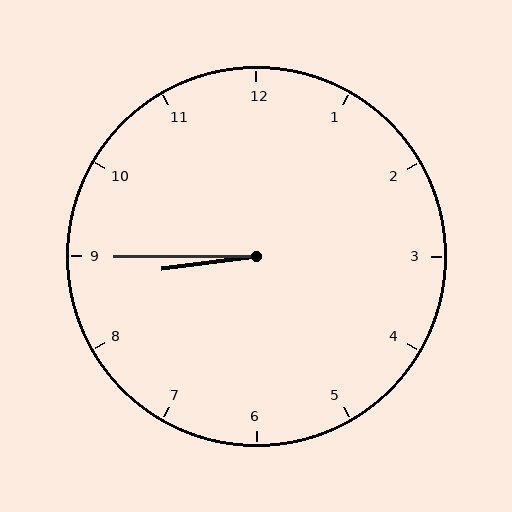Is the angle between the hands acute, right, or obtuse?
It is acute.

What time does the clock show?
8:45.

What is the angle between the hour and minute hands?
Approximately 8 degrees.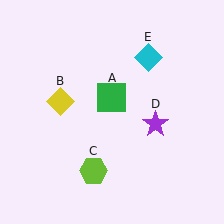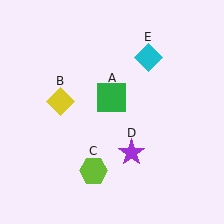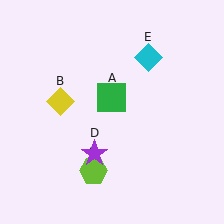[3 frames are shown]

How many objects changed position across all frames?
1 object changed position: purple star (object D).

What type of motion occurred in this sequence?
The purple star (object D) rotated clockwise around the center of the scene.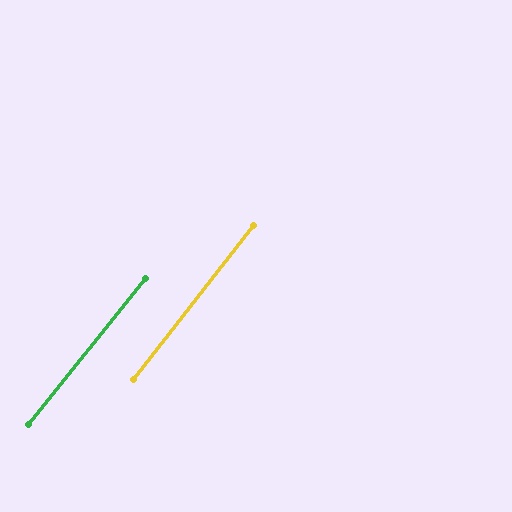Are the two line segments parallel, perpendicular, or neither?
Parallel — their directions differ by only 0.7°.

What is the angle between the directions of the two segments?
Approximately 1 degree.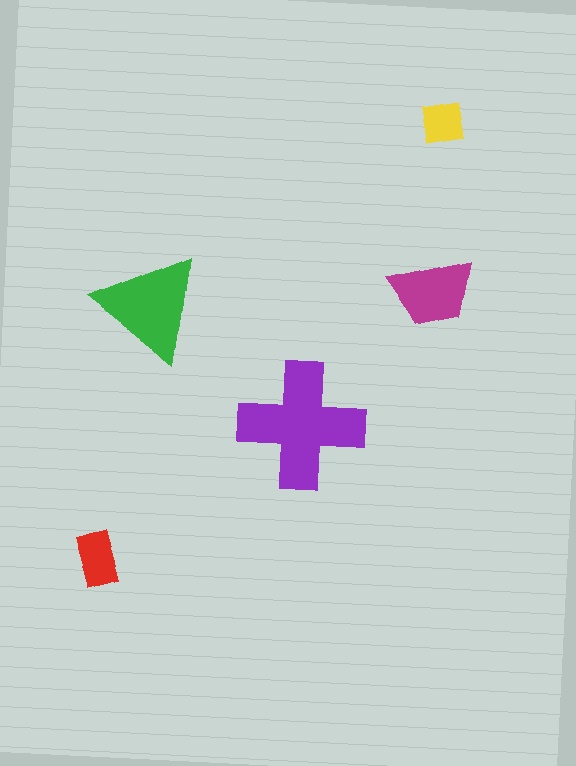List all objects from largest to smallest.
The purple cross, the green triangle, the magenta trapezoid, the red rectangle, the yellow square.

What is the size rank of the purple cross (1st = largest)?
1st.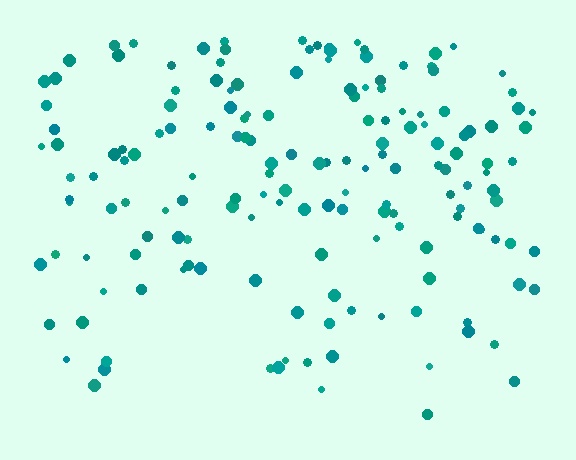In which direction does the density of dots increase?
From bottom to top, with the top side densest.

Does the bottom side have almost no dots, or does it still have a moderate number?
Still a moderate number, just noticeably fewer than the top.